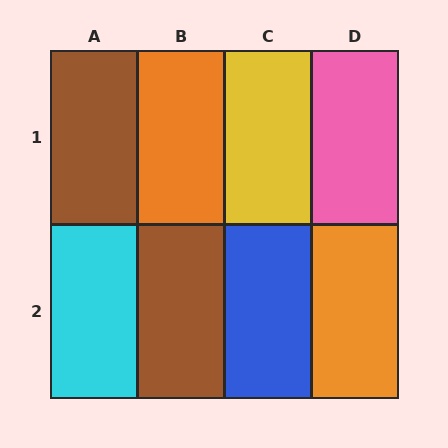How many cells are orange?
2 cells are orange.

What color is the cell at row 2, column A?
Cyan.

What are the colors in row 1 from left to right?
Brown, orange, yellow, pink.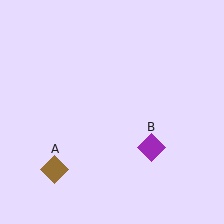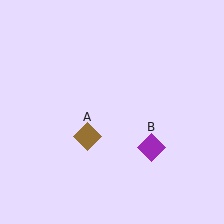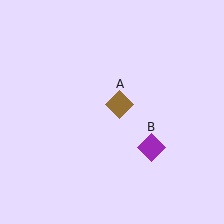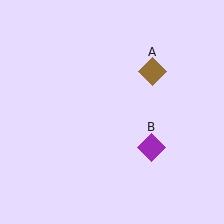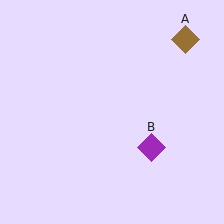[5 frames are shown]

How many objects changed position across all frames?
1 object changed position: brown diamond (object A).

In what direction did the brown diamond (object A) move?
The brown diamond (object A) moved up and to the right.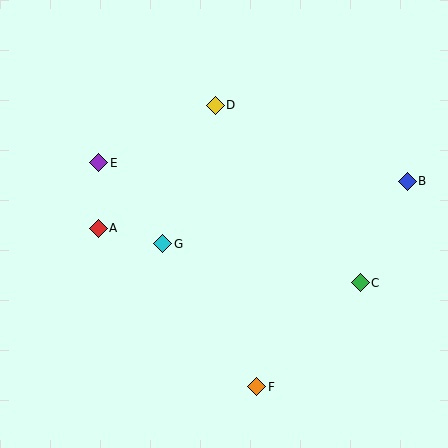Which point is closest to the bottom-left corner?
Point A is closest to the bottom-left corner.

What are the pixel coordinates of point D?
Point D is at (215, 105).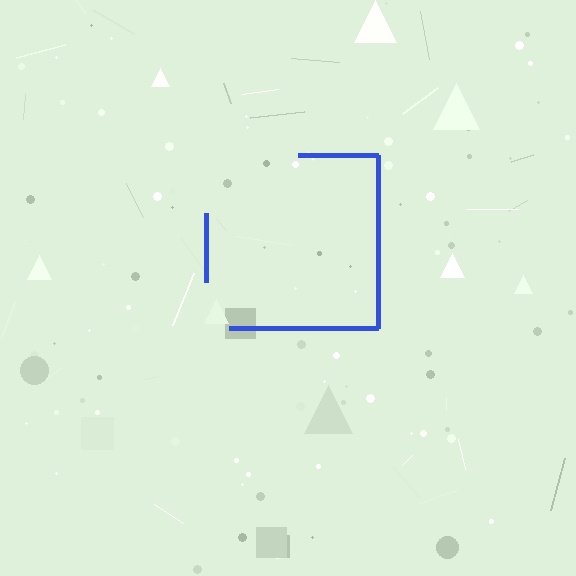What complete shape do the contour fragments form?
The contour fragments form a square.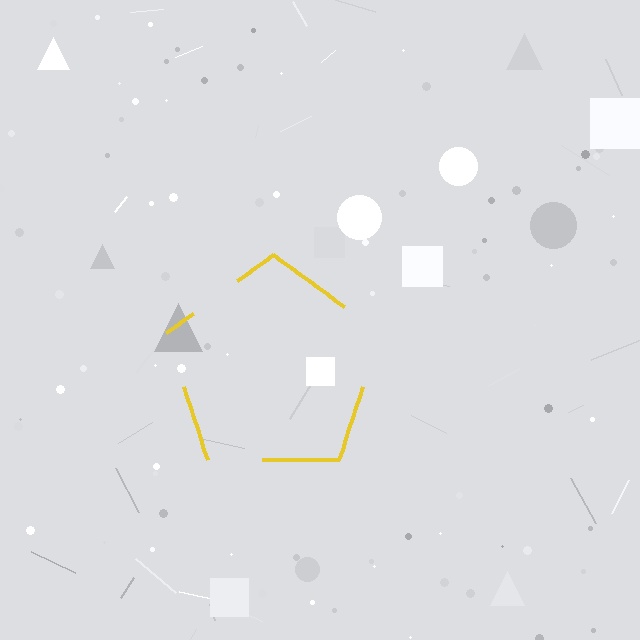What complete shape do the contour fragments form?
The contour fragments form a pentagon.